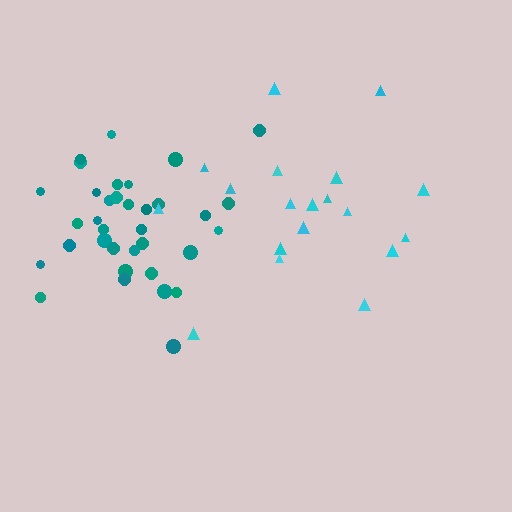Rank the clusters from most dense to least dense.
teal, cyan.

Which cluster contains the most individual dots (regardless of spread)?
Teal (35).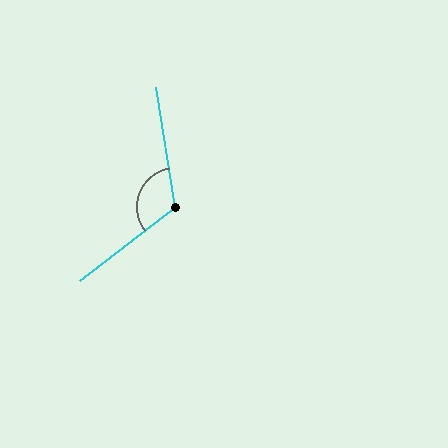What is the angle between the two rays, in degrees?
Approximately 119 degrees.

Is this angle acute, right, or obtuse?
It is obtuse.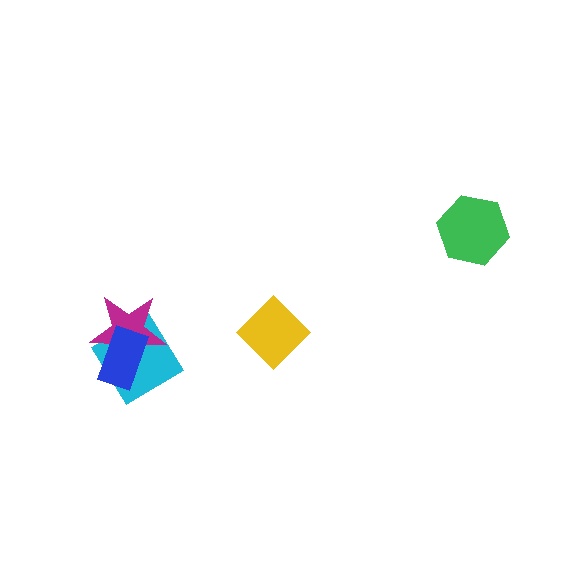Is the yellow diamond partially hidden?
No, no other shape covers it.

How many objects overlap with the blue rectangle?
2 objects overlap with the blue rectangle.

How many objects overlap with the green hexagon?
0 objects overlap with the green hexagon.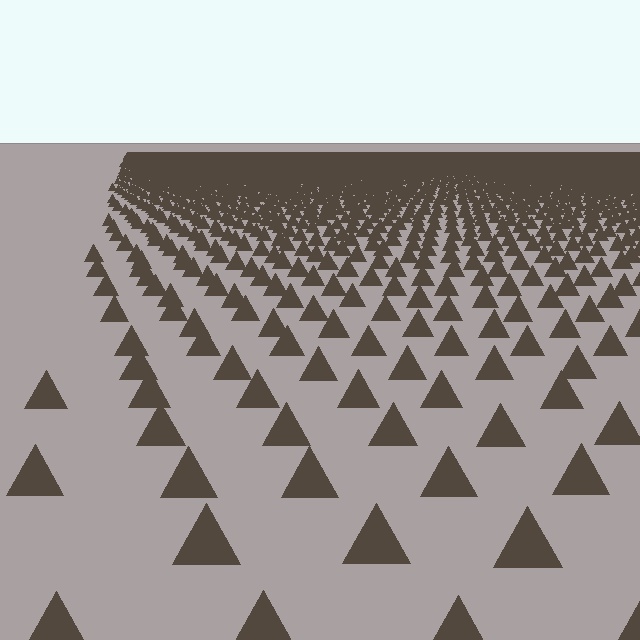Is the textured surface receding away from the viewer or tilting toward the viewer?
The surface is receding away from the viewer. Texture elements get smaller and denser toward the top.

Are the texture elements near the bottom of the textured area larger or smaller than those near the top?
Larger. Near the bottom, elements are closer to the viewer and appear at a bigger on-screen size.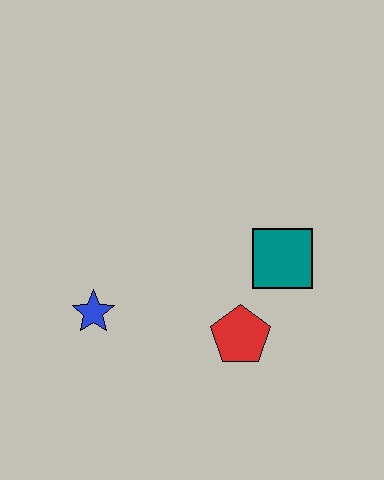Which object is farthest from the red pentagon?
The blue star is farthest from the red pentagon.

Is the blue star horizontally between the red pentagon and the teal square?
No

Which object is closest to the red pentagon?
The teal square is closest to the red pentagon.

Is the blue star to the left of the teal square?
Yes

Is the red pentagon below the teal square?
Yes